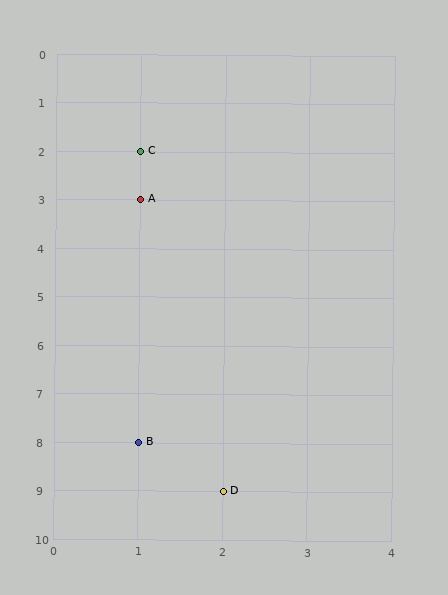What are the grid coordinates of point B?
Point B is at grid coordinates (1, 8).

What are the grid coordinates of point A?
Point A is at grid coordinates (1, 3).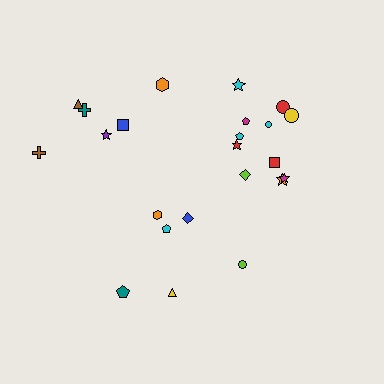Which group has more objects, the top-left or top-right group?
The top-right group.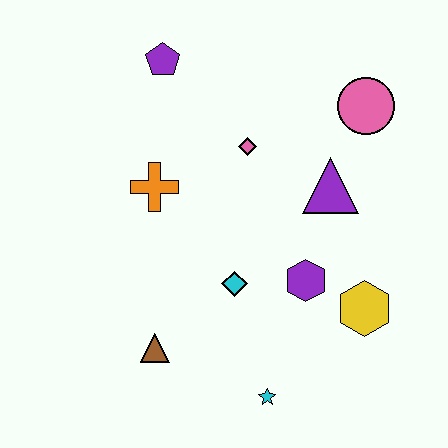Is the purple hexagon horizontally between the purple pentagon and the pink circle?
Yes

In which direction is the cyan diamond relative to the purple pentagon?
The cyan diamond is below the purple pentagon.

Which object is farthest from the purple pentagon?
The cyan star is farthest from the purple pentagon.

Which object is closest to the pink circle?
The purple triangle is closest to the pink circle.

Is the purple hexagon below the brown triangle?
No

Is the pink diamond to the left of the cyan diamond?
No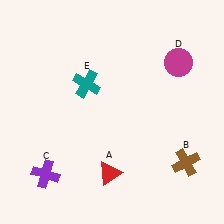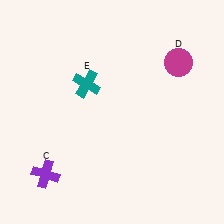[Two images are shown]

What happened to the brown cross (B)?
The brown cross (B) was removed in Image 2. It was in the bottom-right area of Image 1.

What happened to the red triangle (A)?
The red triangle (A) was removed in Image 2. It was in the bottom-left area of Image 1.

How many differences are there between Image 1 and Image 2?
There are 2 differences between the two images.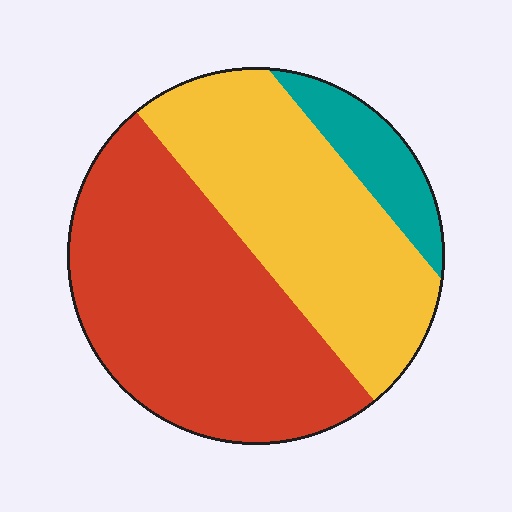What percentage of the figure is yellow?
Yellow takes up between a quarter and a half of the figure.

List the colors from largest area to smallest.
From largest to smallest: red, yellow, teal.